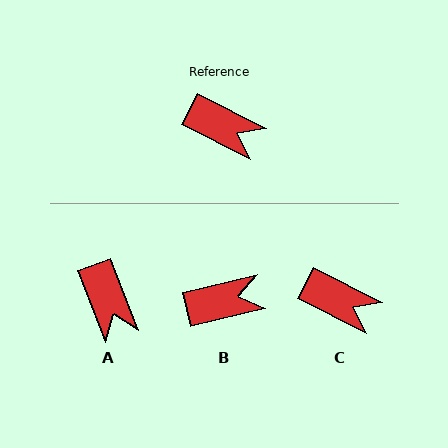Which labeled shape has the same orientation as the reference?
C.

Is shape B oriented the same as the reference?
No, it is off by about 41 degrees.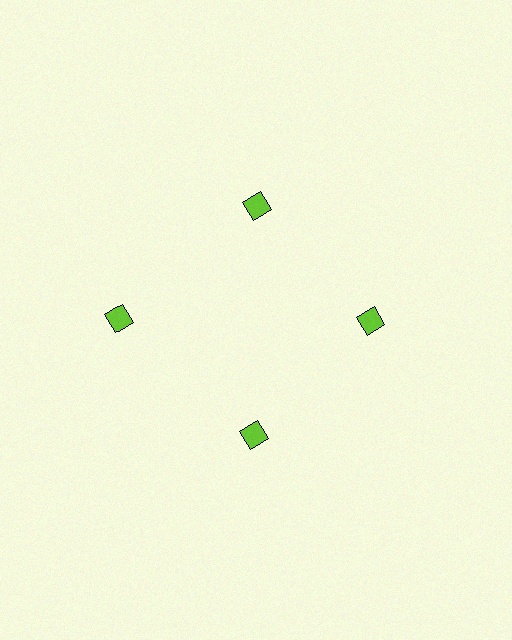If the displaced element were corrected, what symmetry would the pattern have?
It would have 4-fold rotational symmetry — the pattern would map onto itself every 90 degrees.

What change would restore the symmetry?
The symmetry would be restored by moving it inward, back onto the ring so that all 4 squares sit at equal angles and equal distance from the center.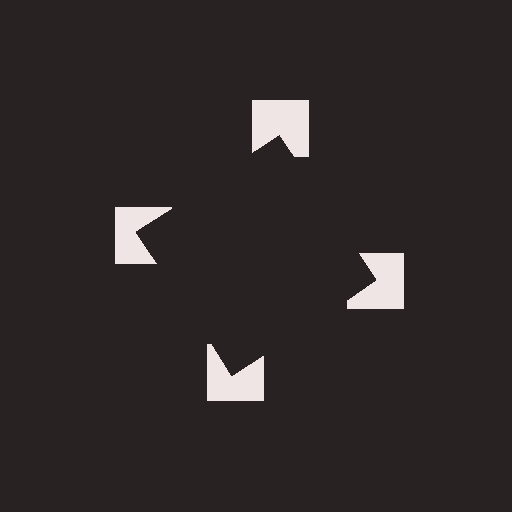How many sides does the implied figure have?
4 sides.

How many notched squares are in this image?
There are 4 — one at each vertex of the illusory square.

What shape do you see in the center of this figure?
An illusory square — its edges are inferred from the aligned wedge cuts in the notched squares, not physically drawn.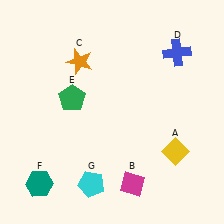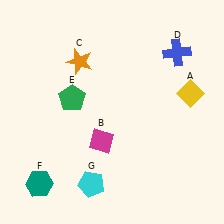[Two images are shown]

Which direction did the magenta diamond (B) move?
The magenta diamond (B) moved up.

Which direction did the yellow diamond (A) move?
The yellow diamond (A) moved up.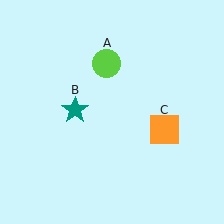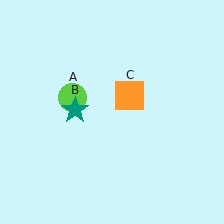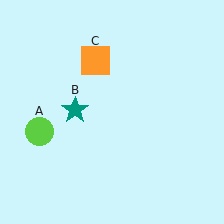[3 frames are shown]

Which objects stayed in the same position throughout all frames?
Teal star (object B) remained stationary.